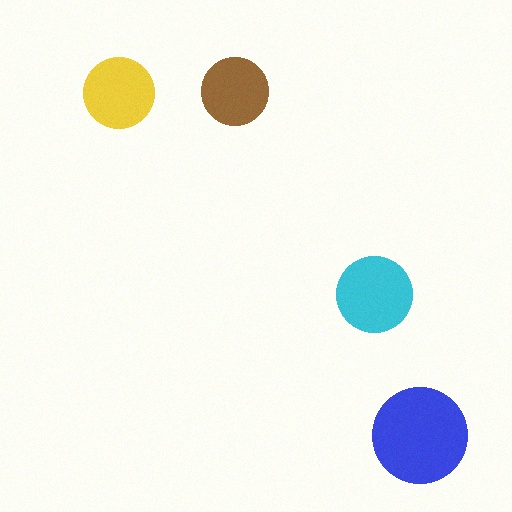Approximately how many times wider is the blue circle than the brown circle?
About 1.5 times wider.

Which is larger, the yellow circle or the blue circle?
The blue one.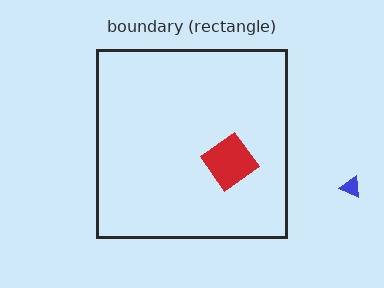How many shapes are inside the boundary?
1 inside, 1 outside.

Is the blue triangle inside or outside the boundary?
Outside.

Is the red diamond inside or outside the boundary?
Inside.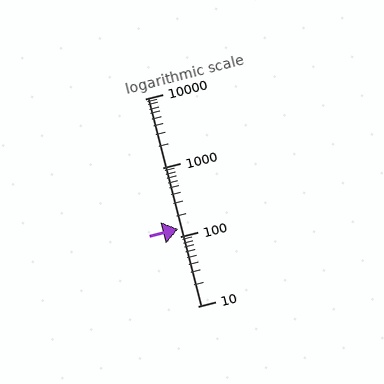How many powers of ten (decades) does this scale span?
The scale spans 3 decades, from 10 to 10000.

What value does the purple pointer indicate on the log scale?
The pointer indicates approximately 130.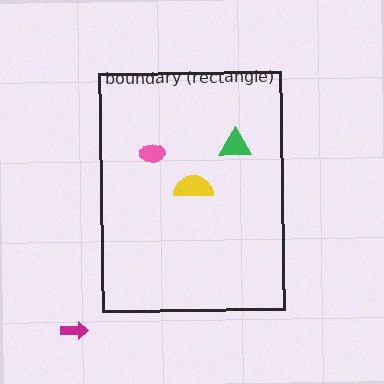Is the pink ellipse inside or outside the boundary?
Inside.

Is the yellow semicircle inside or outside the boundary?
Inside.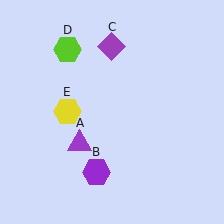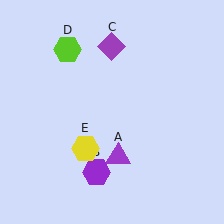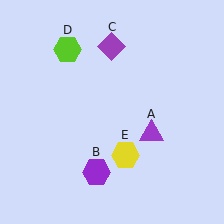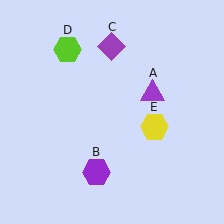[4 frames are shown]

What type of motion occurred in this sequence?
The purple triangle (object A), yellow hexagon (object E) rotated counterclockwise around the center of the scene.